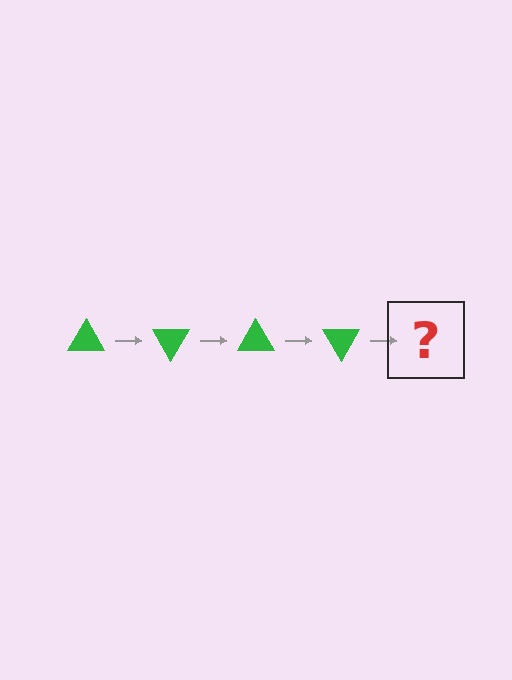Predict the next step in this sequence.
The next step is a green triangle rotated 240 degrees.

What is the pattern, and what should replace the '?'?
The pattern is that the triangle rotates 60 degrees each step. The '?' should be a green triangle rotated 240 degrees.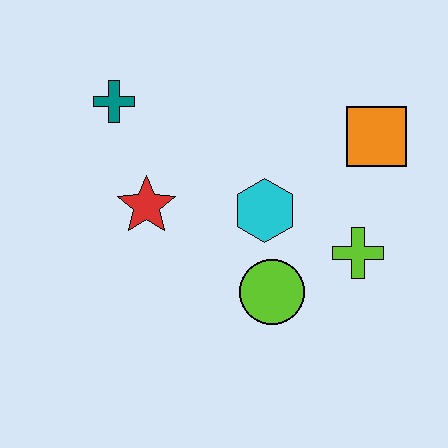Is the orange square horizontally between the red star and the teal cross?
No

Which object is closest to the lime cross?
The lime circle is closest to the lime cross.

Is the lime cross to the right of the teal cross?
Yes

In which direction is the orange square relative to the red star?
The orange square is to the right of the red star.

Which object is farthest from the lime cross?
The teal cross is farthest from the lime cross.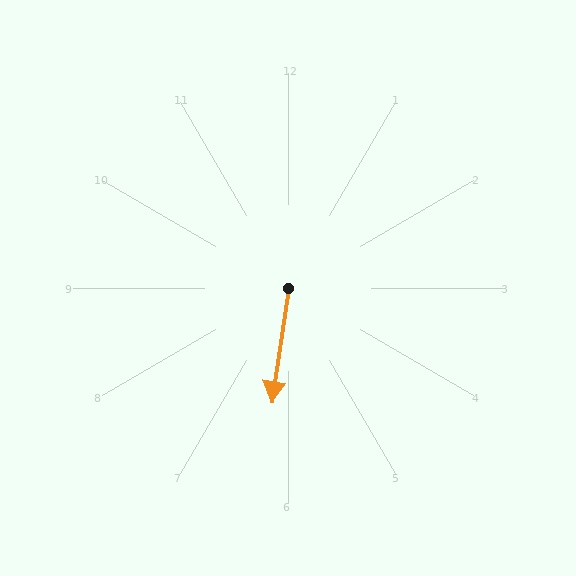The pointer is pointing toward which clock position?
Roughly 6 o'clock.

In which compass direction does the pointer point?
South.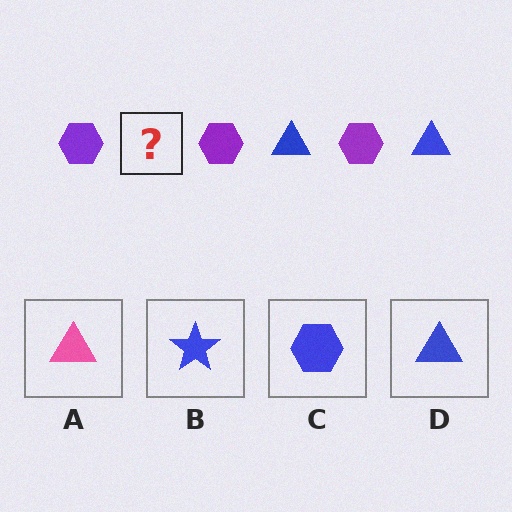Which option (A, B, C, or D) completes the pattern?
D.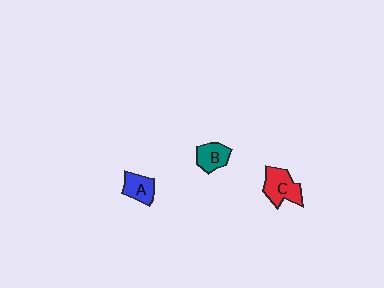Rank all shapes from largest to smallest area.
From largest to smallest: C (red), B (teal), A (blue).